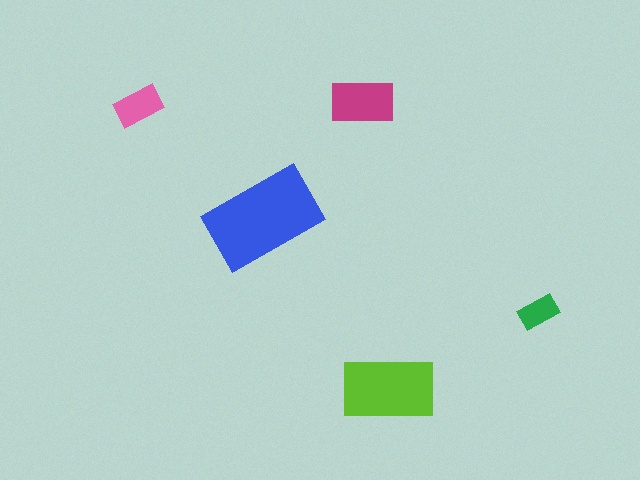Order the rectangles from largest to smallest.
the blue one, the lime one, the magenta one, the pink one, the green one.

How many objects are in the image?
There are 5 objects in the image.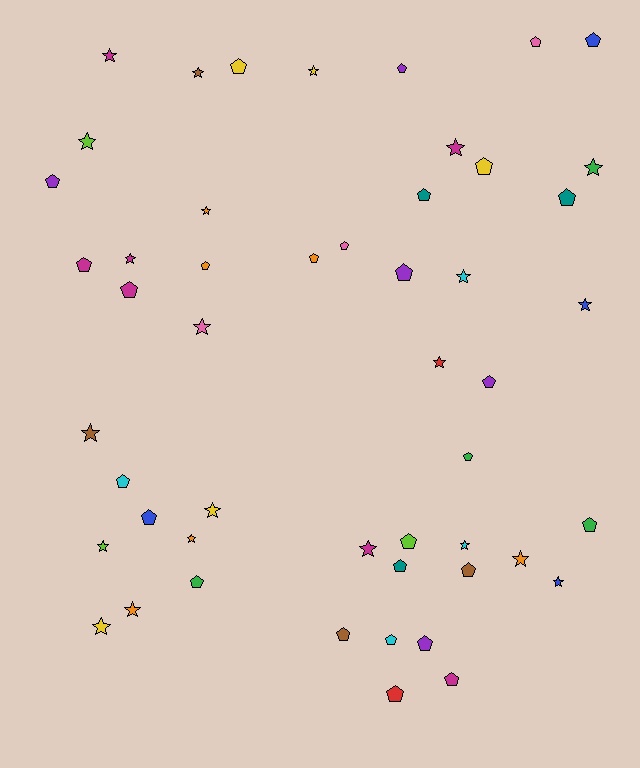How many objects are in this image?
There are 50 objects.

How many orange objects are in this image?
There are 6 orange objects.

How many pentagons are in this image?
There are 28 pentagons.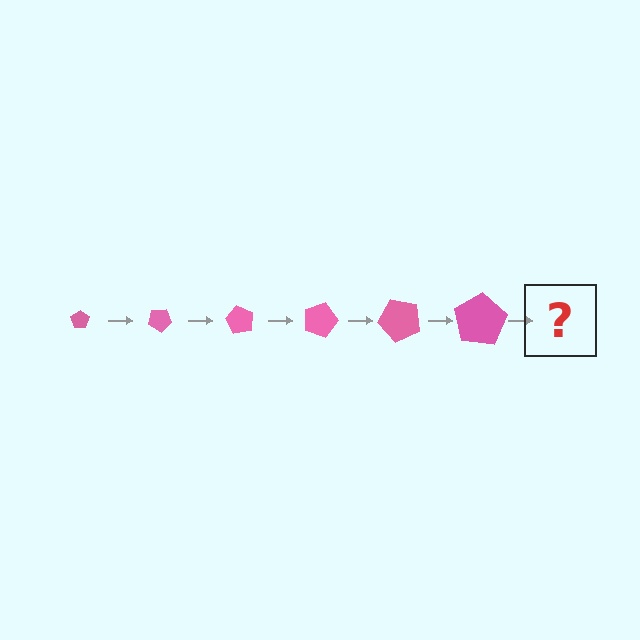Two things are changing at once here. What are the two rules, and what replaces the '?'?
The two rules are that the pentagon grows larger each step and it rotates 30 degrees each step. The '?' should be a pentagon, larger than the previous one and rotated 180 degrees from the start.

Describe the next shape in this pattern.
It should be a pentagon, larger than the previous one and rotated 180 degrees from the start.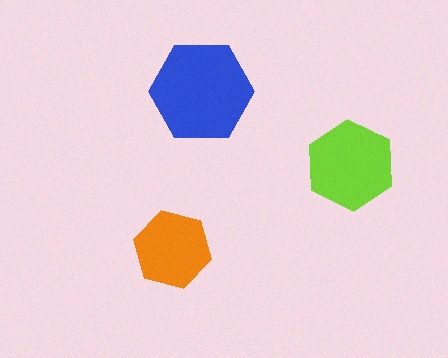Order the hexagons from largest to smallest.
the blue one, the lime one, the orange one.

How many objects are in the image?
There are 3 objects in the image.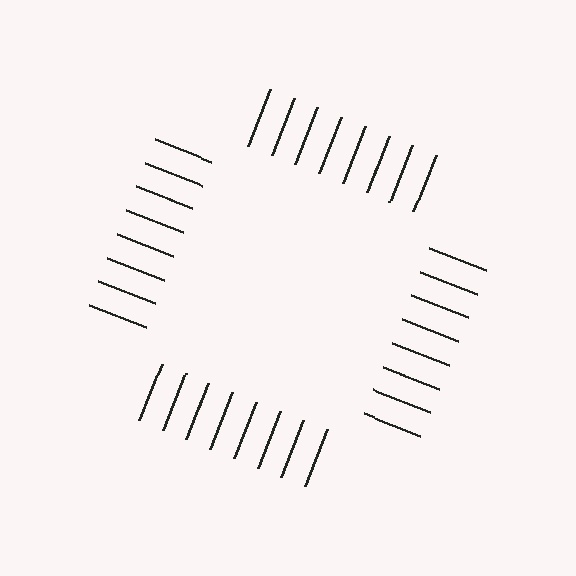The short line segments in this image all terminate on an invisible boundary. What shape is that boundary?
An illusory square — the line segments terminate on its edges but no continuous stroke is drawn.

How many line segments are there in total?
32 — 8 along each of the 4 edges.